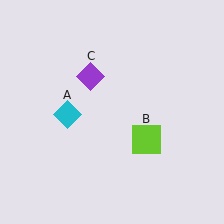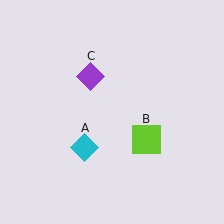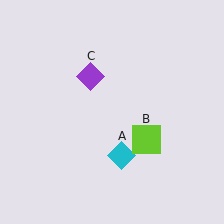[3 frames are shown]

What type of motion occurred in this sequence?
The cyan diamond (object A) rotated counterclockwise around the center of the scene.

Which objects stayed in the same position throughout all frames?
Lime square (object B) and purple diamond (object C) remained stationary.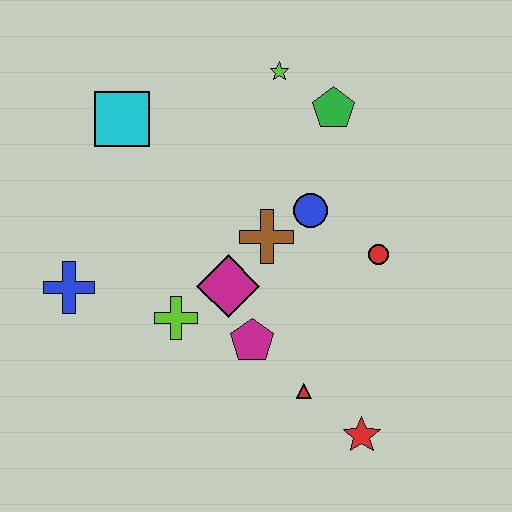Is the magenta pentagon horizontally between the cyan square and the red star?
Yes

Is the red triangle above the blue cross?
No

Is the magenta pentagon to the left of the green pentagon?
Yes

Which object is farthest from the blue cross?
The red star is farthest from the blue cross.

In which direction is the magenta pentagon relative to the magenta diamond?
The magenta pentagon is below the magenta diamond.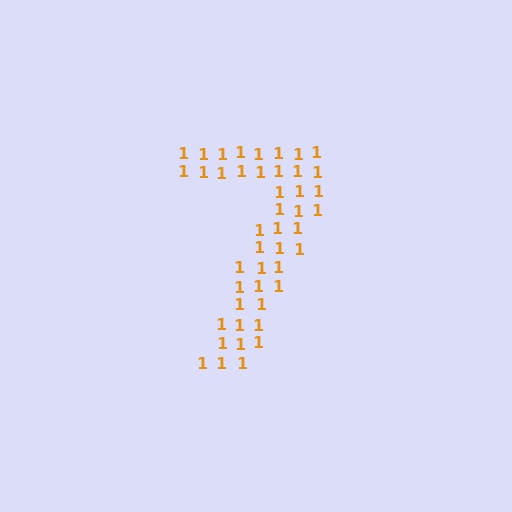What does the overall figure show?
The overall figure shows the digit 7.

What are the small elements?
The small elements are digit 1's.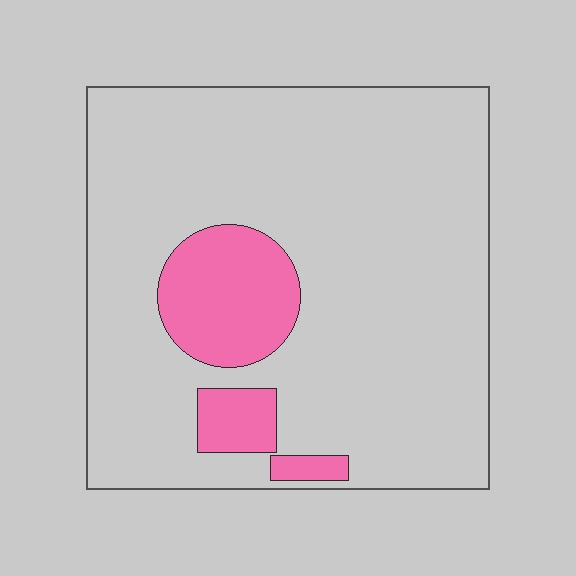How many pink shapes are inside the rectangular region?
3.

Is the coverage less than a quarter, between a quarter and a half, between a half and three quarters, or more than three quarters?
Less than a quarter.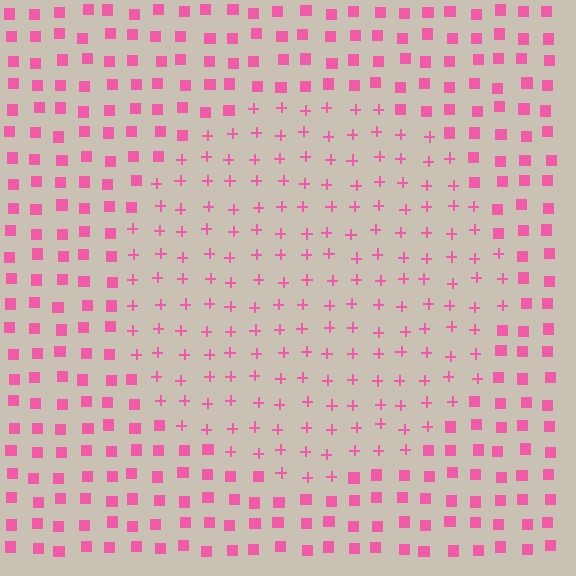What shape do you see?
I see a circle.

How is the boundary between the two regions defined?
The boundary is defined by a change in element shape: plus signs inside vs. squares outside. All elements share the same color and spacing.